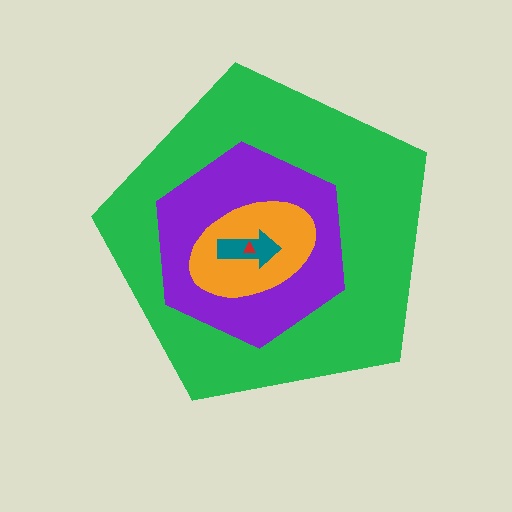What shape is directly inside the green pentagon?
The purple hexagon.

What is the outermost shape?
The green pentagon.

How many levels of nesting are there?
5.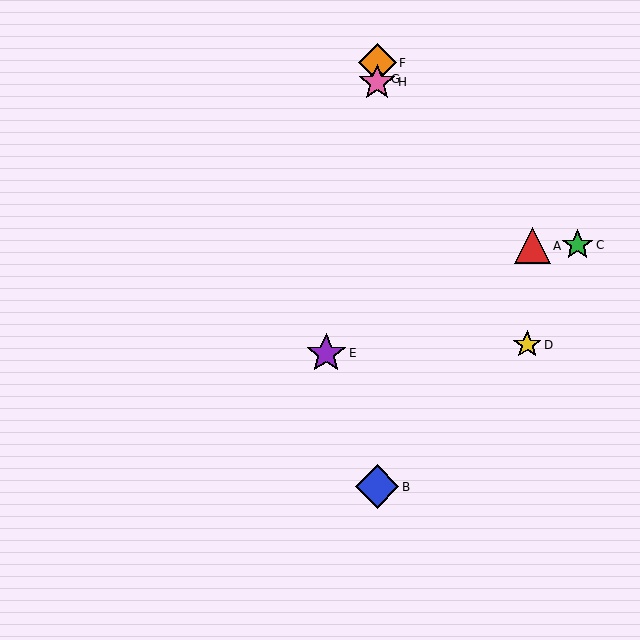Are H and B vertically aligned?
Yes, both are at x≈377.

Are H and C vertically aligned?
No, H is at x≈377 and C is at x≈578.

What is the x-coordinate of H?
Object H is at x≈377.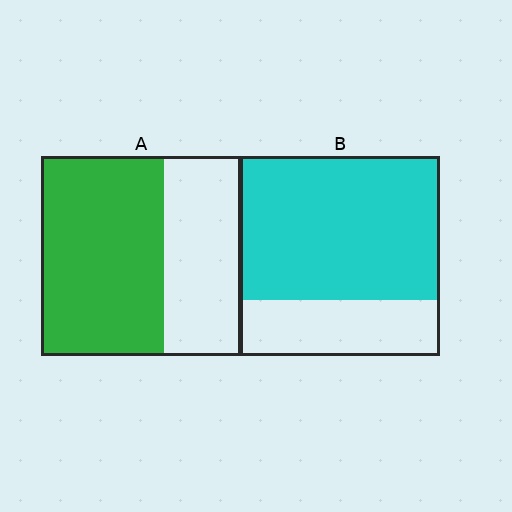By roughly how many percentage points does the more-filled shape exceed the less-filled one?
By roughly 10 percentage points (B over A).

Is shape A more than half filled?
Yes.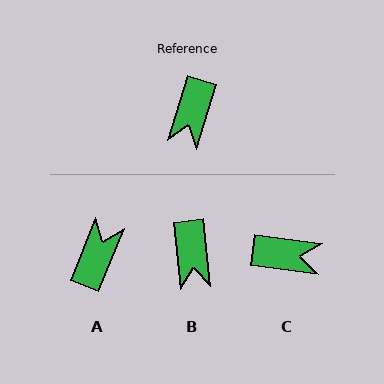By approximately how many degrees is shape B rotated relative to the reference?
Approximately 23 degrees counter-clockwise.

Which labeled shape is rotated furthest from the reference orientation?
A, about 175 degrees away.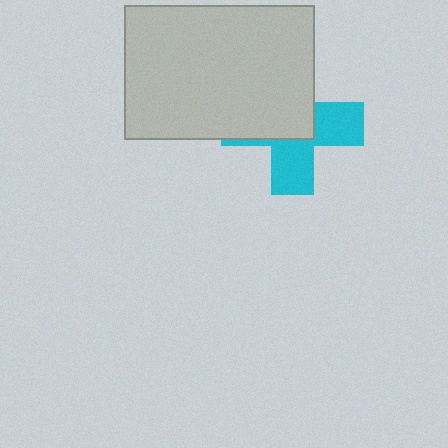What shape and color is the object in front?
The object in front is a light gray rectangle.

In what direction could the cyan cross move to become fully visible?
The cyan cross could move toward the lower-right. That would shift it out from behind the light gray rectangle entirely.